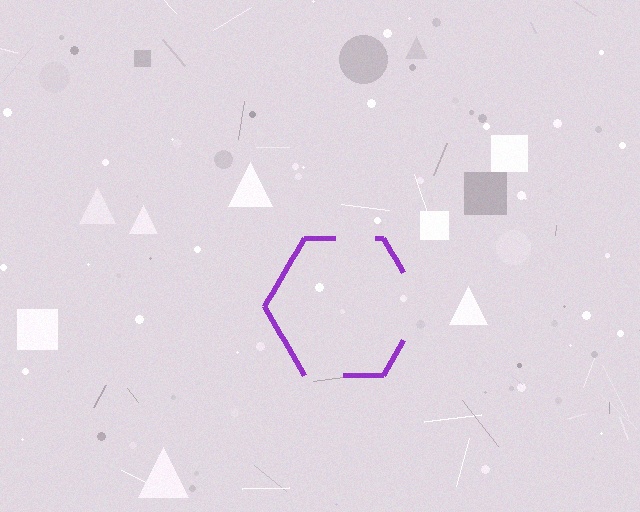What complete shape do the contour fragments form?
The contour fragments form a hexagon.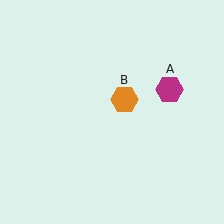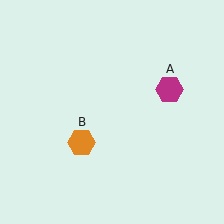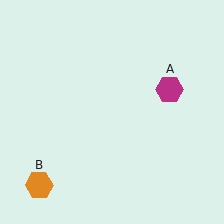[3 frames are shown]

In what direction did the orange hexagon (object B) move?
The orange hexagon (object B) moved down and to the left.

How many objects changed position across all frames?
1 object changed position: orange hexagon (object B).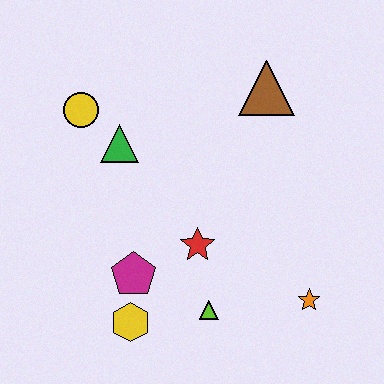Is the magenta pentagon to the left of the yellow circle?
No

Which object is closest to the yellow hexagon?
The magenta pentagon is closest to the yellow hexagon.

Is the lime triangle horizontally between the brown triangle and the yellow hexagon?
Yes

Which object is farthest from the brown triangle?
The yellow hexagon is farthest from the brown triangle.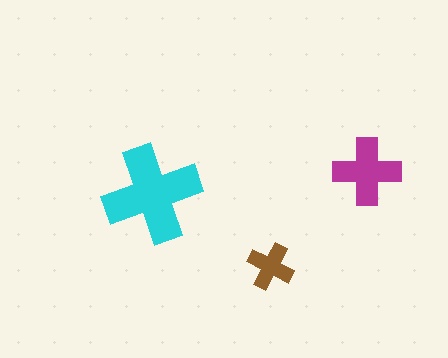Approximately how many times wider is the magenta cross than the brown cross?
About 1.5 times wider.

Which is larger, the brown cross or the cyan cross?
The cyan one.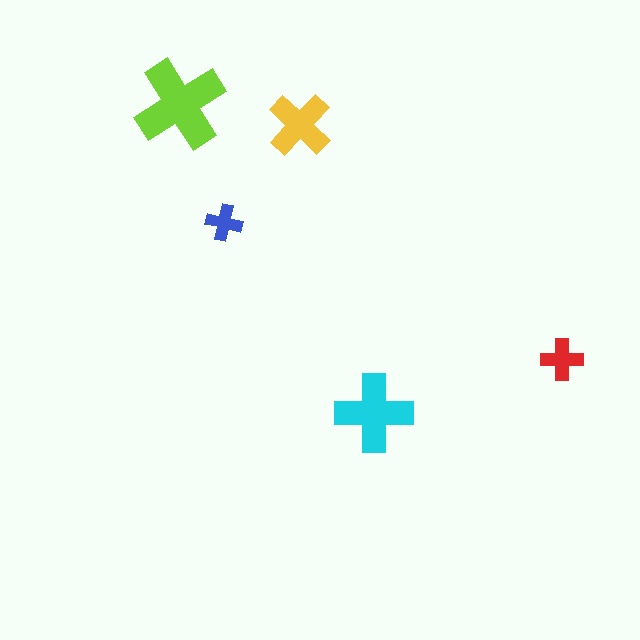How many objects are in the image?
There are 5 objects in the image.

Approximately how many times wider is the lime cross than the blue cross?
About 2.5 times wider.